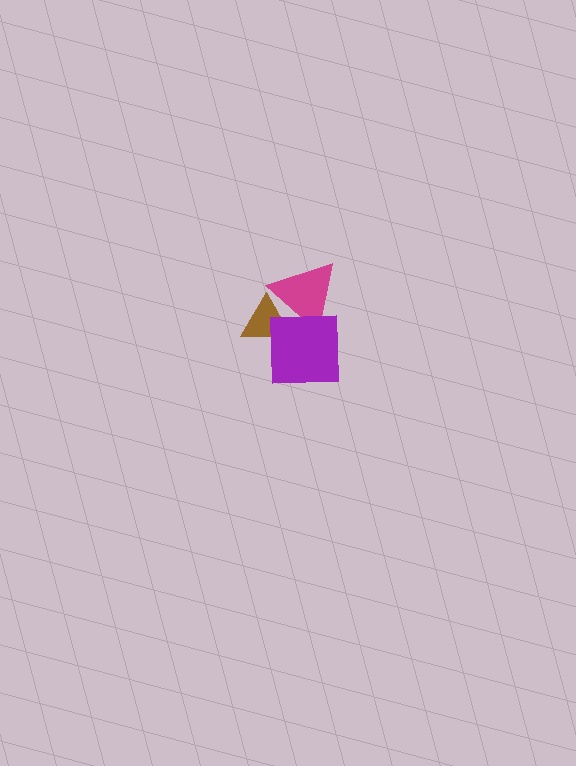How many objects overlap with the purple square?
2 objects overlap with the purple square.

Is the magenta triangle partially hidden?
Yes, it is partially covered by another shape.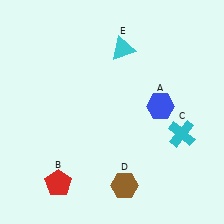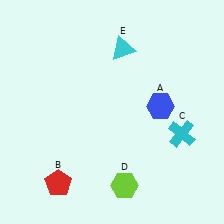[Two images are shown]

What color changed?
The hexagon (D) changed from brown in Image 1 to lime in Image 2.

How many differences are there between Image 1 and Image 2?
There is 1 difference between the two images.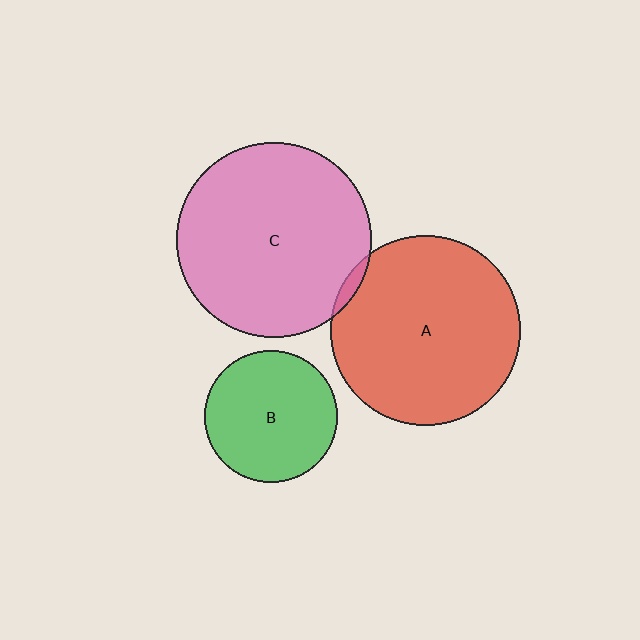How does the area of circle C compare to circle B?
Approximately 2.2 times.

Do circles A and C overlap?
Yes.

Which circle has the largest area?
Circle C (pink).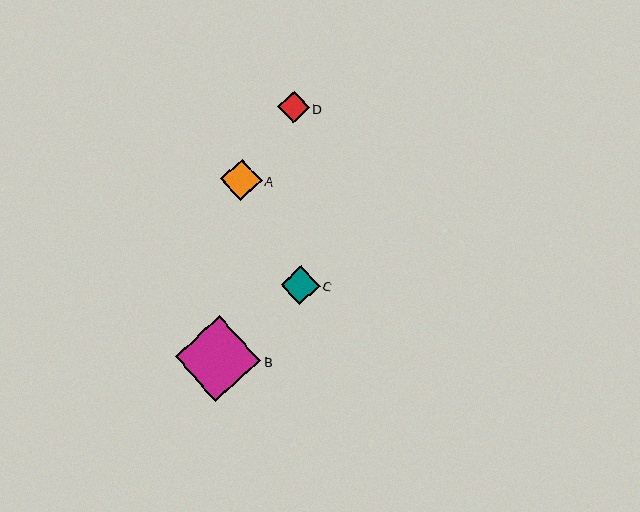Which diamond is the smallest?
Diamond D is the smallest with a size of approximately 32 pixels.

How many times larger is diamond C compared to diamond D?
Diamond C is approximately 1.2 times the size of diamond D.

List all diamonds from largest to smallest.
From largest to smallest: B, A, C, D.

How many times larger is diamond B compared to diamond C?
Diamond B is approximately 2.2 times the size of diamond C.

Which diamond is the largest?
Diamond B is the largest with a size of approximately 85 pixels.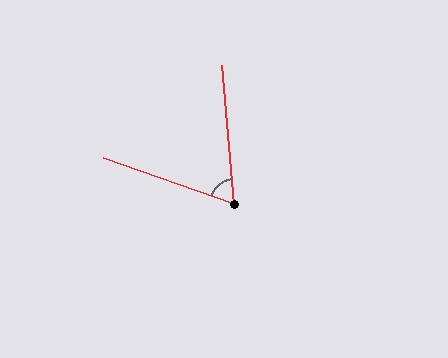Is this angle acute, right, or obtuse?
It is acute.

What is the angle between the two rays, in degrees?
Approximately 66 degrees.